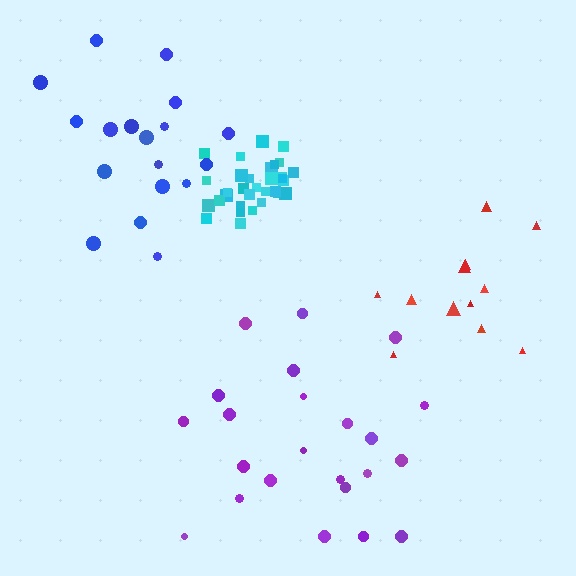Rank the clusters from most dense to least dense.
cyan, red, purple, blue.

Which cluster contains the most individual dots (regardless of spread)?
Cyan (32).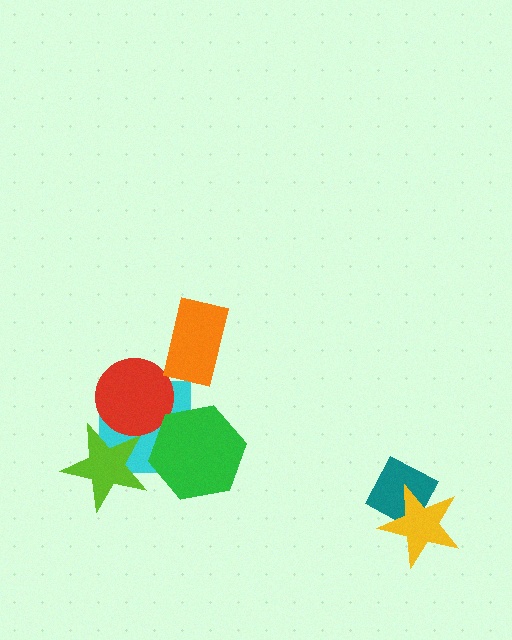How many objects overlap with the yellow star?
1 object overlaps with the yellow star.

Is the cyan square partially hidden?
Yes, it is partially covered by another shape.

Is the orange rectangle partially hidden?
No, no other shape covers it.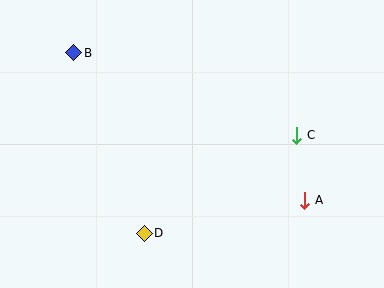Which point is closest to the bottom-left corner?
Point D is closest to the bottom-left corner.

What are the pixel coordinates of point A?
Point A is at (305, 200).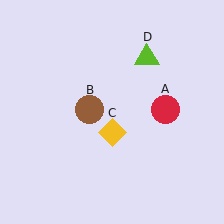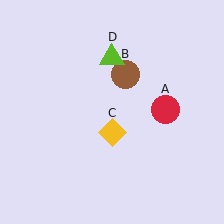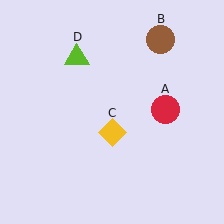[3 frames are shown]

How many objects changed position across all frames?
2 objects changed position: brown circle (object B), lime triangle (object D).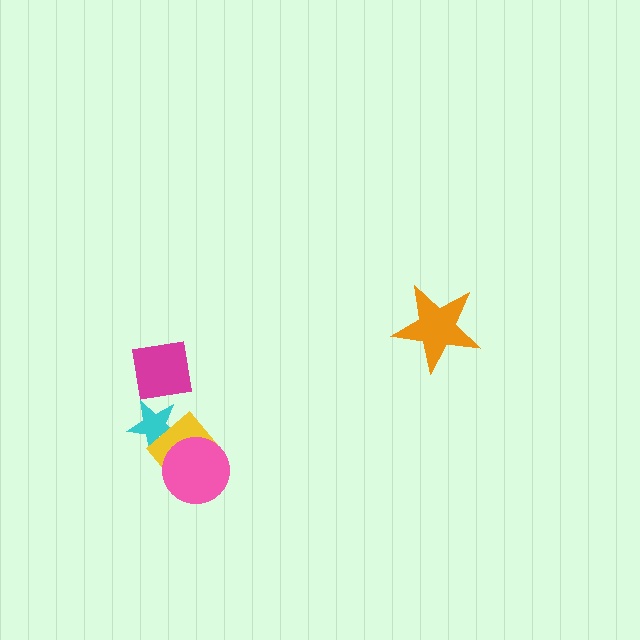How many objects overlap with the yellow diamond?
2 objects overlap with the yellow diamond.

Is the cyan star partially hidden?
Yes, it is partially covered by another shape.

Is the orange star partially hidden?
No, no other shape covers it.